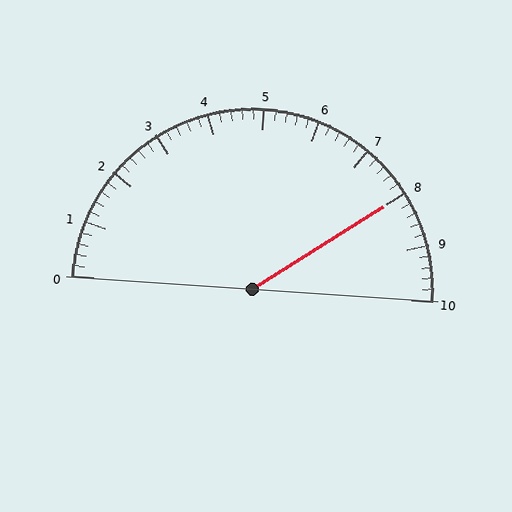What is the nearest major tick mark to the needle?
The nearest major tick mark is 8.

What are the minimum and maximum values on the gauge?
The gauge ranges from 0 to 10.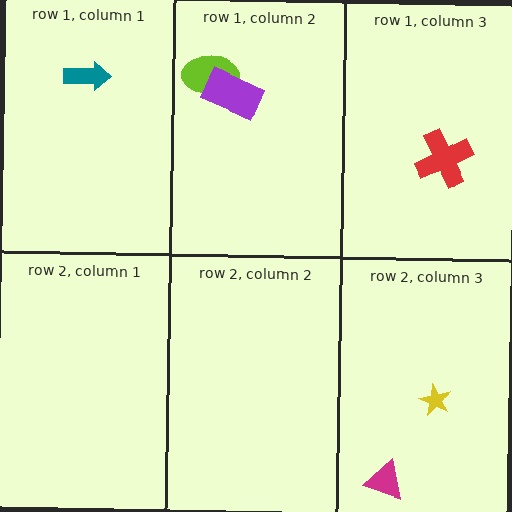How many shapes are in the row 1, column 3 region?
1.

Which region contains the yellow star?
The row 2, column 3 region.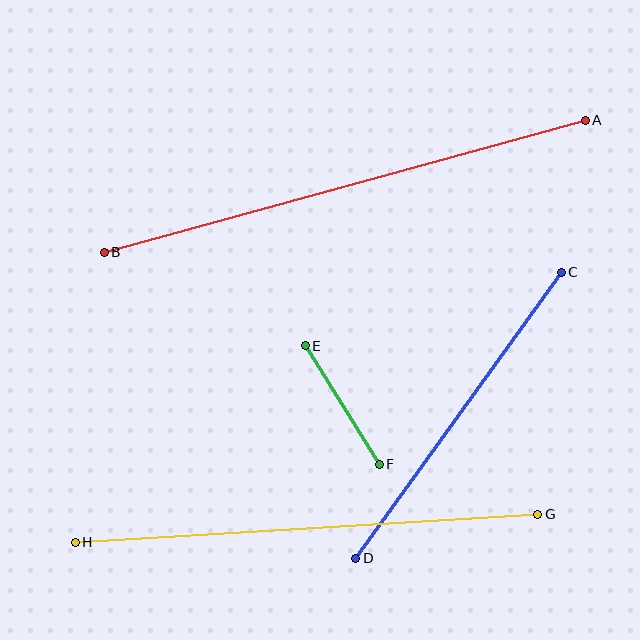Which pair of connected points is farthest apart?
Points A and B are farthest apart.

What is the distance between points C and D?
The distance is approximately 352 pixels.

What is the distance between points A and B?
The distance is approximately 498 pixels.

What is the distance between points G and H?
The distance is approximately 464 pixels.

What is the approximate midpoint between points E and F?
The midpoint is at approximately (342, 405) pixels.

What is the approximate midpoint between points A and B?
The midpoint is at approximately (345, 186) pixels.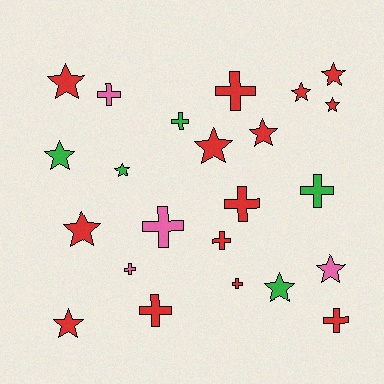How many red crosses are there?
There are 6 red crosses.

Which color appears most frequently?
Red, with 14 objects.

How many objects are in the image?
There are 23 objects.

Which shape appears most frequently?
Star, with 12 objects.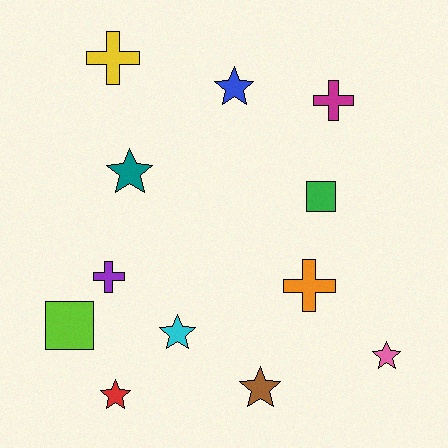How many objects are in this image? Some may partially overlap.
There are 12 objects.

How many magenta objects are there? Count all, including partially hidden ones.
There is 1 magenta object.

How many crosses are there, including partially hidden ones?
There are 4 crosses.